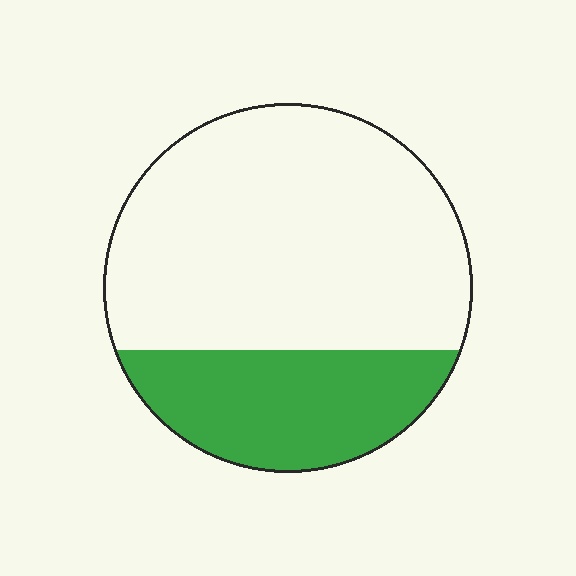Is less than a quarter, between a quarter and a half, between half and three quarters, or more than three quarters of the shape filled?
Between a quarter and a half.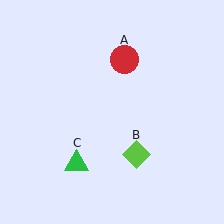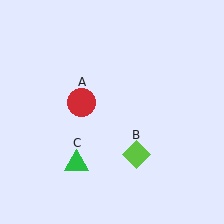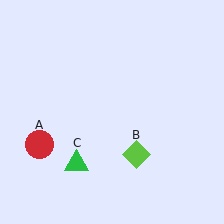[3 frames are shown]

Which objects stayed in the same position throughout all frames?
Lime diamond (object B) and green triangle (object C) remained stationary.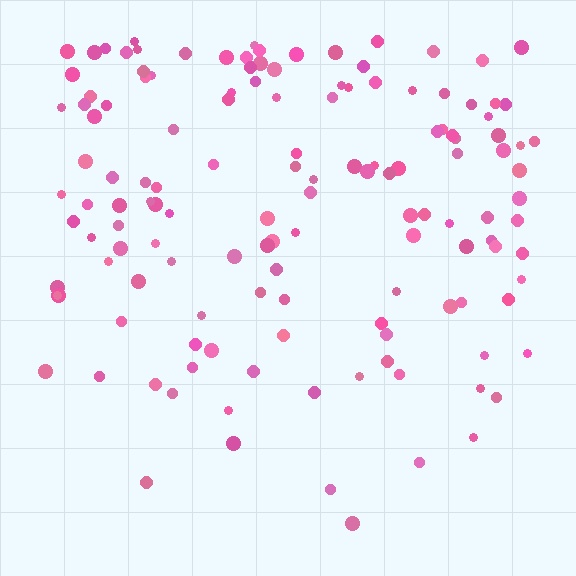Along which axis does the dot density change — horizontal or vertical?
Vertical.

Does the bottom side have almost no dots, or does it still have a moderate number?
Still a moderate number, just noticeably fewer than the top.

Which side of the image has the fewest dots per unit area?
The bottom.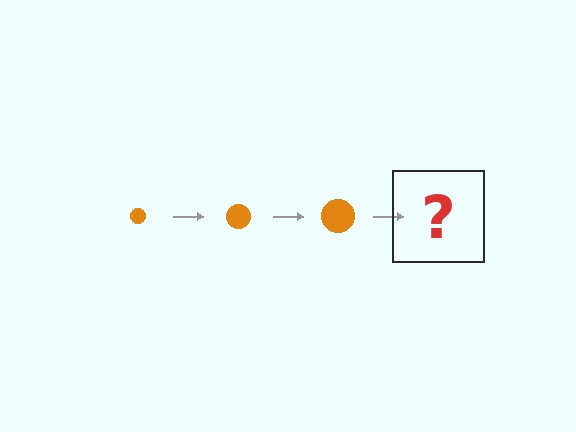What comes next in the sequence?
The next element should be an orange circle, larger than the previous one.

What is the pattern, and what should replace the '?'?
The pattern is that the circle gets progressively larger each step. The '?' should be an orange circle, larger than the previous one.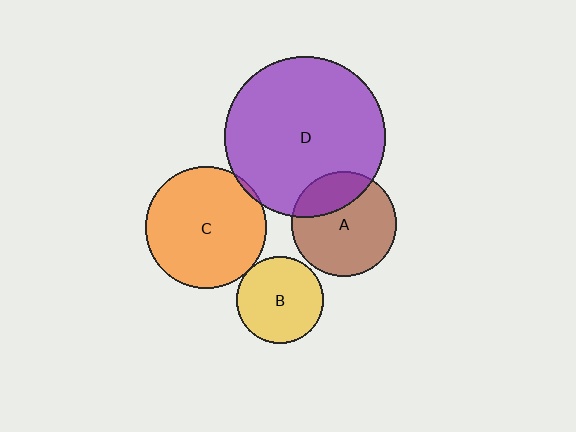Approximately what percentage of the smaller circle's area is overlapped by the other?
Approximately 5%.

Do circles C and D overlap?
Yes.